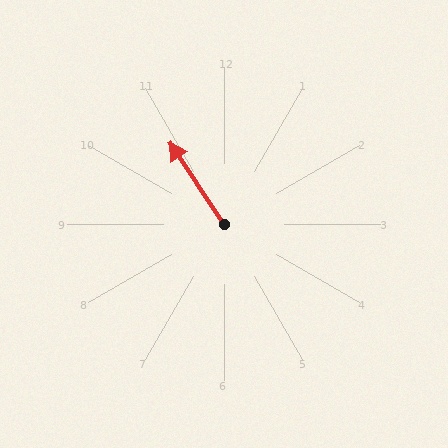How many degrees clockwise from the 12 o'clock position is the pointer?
Approximately 326 degrees.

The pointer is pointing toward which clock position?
Roughly 11 o'clock.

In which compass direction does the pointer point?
Northwest.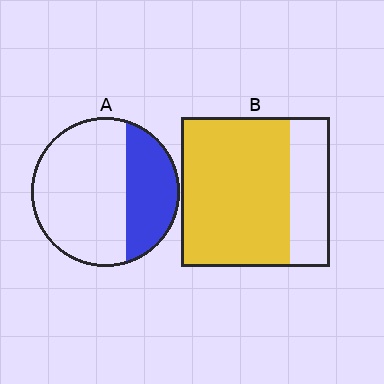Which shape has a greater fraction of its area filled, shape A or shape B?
Shape B.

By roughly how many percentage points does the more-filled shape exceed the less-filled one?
By roughly 40 percentage points (B over A).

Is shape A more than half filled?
No.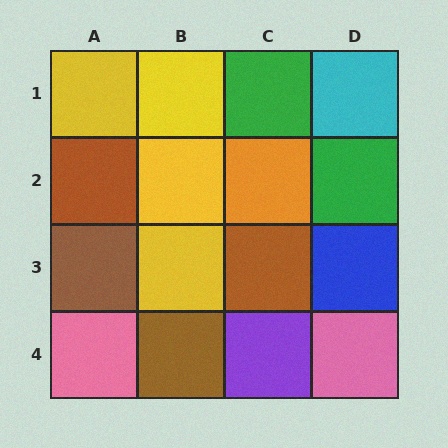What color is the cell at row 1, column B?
Yellow.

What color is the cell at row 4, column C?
Purple.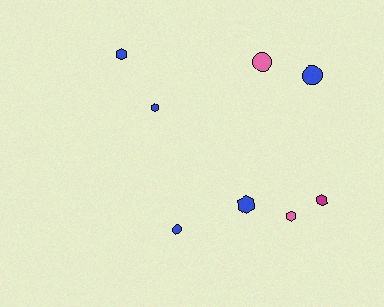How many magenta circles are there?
There are no magenta circles.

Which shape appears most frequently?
Hexagon, with 5 objects.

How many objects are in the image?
There are 8 objects.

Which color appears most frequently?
Blue, with 5 objects.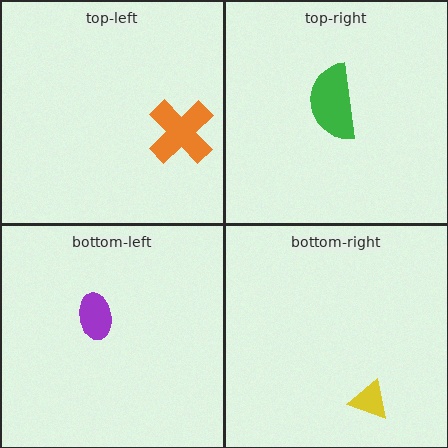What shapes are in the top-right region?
The green semicircle.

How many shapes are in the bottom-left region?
1.